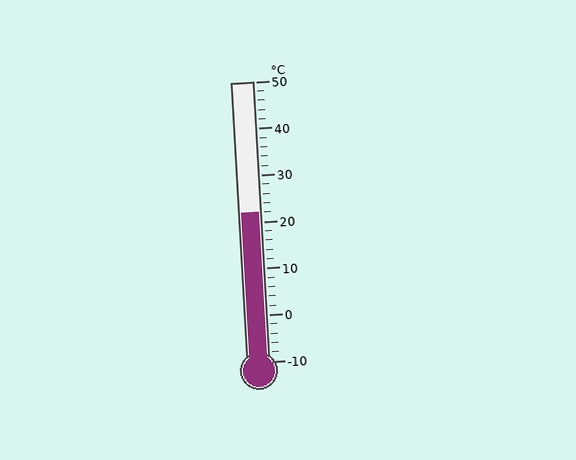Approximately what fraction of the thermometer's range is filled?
The thermometer is filled to approximately 55% of its range.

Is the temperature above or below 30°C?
The temperature is below 30°C.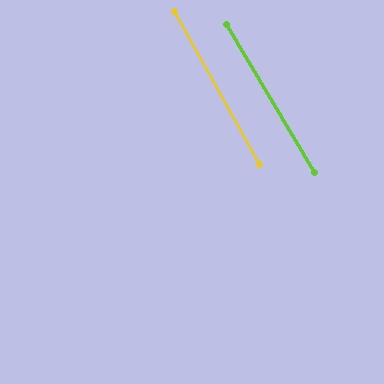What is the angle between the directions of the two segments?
Approximately 2 degrees.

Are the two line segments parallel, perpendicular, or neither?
Parallel — their directions differ by only 2.0°.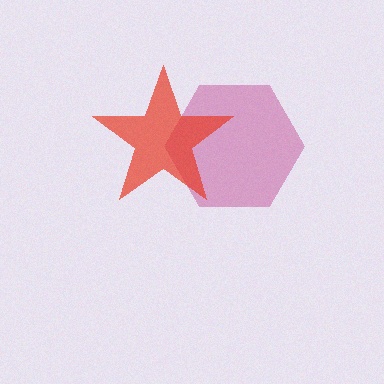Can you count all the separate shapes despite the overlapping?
Yes, there are 2 separate shapes.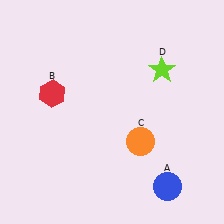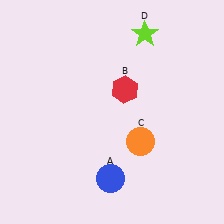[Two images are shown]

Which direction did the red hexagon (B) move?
The red hexagon (B) moved right.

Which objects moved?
The objects that moved are: the blue circle (A), the red hexagon (B), the lime star (D).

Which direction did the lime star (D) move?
The lime star (D) moved up.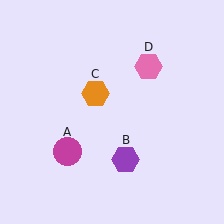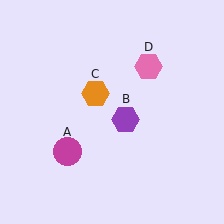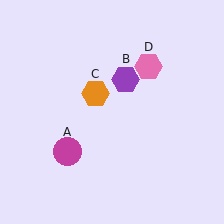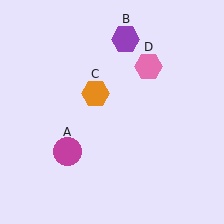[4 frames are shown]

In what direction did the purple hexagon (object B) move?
The purple hexagon (object B) moved up.